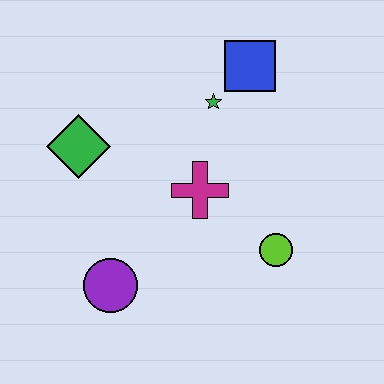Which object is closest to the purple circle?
The magenta cross is closest to the purple circle.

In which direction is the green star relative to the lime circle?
The green star is above the lime circle.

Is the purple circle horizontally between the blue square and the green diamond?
Yes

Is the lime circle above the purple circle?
Yes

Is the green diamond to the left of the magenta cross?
Yes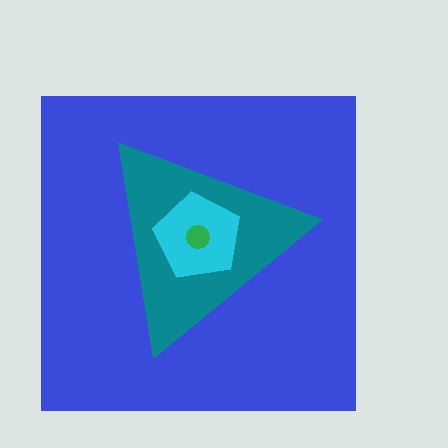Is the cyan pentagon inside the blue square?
Yes.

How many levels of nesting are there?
4.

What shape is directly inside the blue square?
The teal triangle.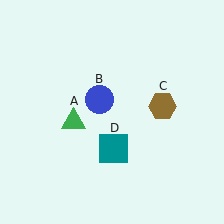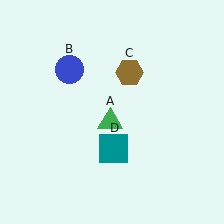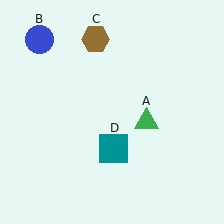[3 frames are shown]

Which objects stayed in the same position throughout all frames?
Teal square (object D) remained stationary.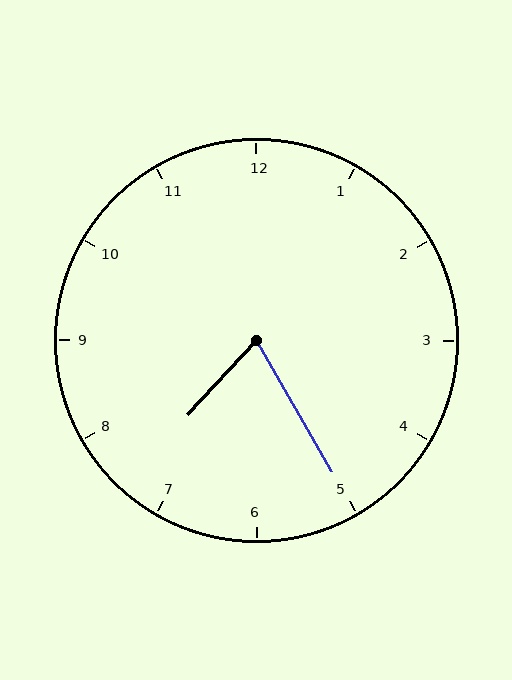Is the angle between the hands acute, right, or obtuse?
It is acute.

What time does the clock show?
7:25.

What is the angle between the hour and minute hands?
Approximately 72 degrees.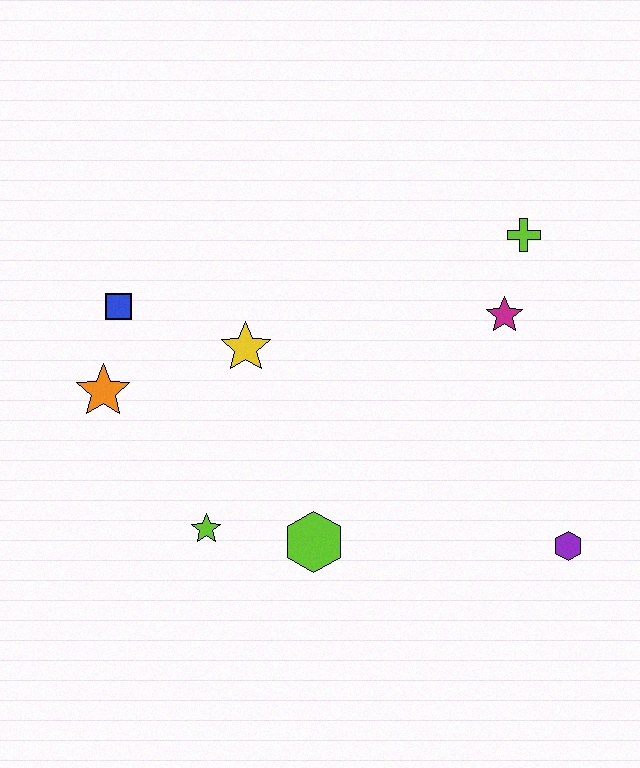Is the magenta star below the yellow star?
No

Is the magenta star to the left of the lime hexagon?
No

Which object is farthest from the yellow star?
The purple hexagon is farthest from the yellow star.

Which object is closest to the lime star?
The lime hexagon is closest to the lime star.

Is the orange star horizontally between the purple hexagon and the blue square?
No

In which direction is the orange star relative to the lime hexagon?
The orange star is to the left of the lime hexagon.